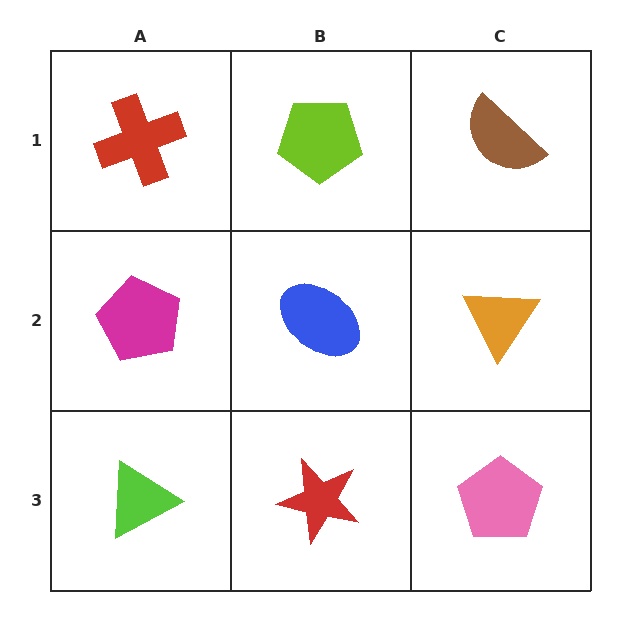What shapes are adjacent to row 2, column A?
A red cross (row 1, column A), a lime triangle (row 3, column A), a blue ellipse (row 2, column B).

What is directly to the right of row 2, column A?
A blue ellipse.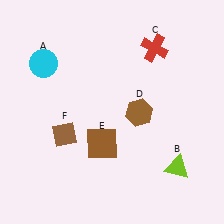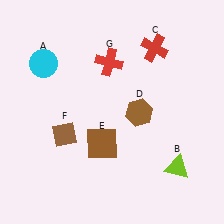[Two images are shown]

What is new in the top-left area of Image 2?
A red cross (G) was added in the top-left area of Image 2.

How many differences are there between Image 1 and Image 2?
There is 1 difference between the two images.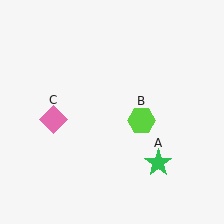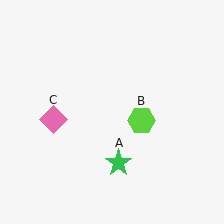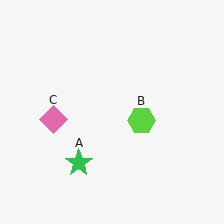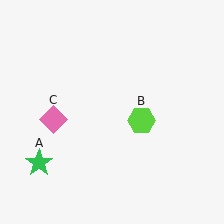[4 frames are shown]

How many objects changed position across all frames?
1 object changed position: green star (object A).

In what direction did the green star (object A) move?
The green star (object A) moved left.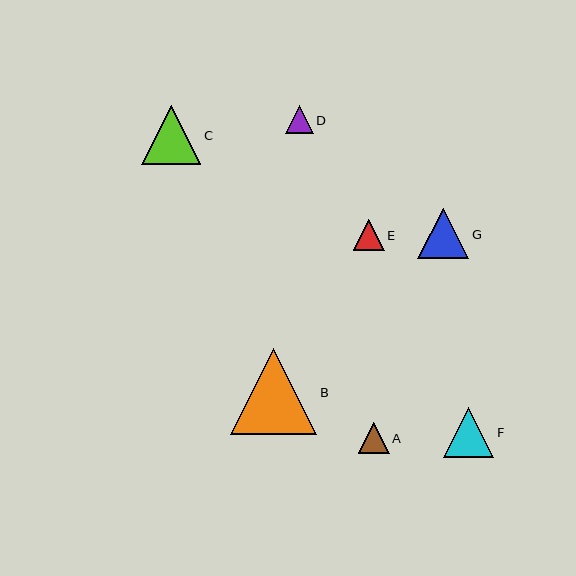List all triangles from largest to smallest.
From largest to smallest: B, C, G, F, A, E, D.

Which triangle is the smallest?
Triangle D is the smallest with a size of approximately 28 pixels.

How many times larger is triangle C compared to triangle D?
Triangle C is approximately 2.1 times the size of triangle D.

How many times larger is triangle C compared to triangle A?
Triangle C is approximately 1.9 times the size of triangle A.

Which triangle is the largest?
Triangle B is the largest with a size of approximately 86 pixels.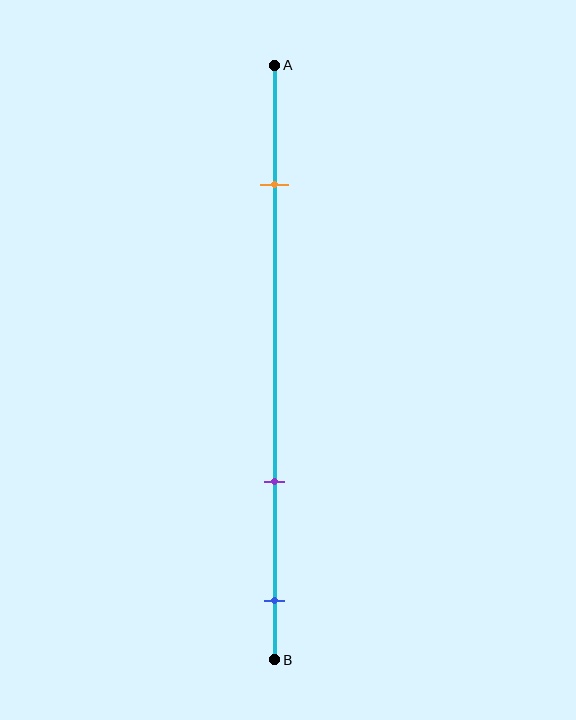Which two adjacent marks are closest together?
The purple and blue marks are the closest adjacent pair.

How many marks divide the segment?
There are 3 marks dividing the segment.